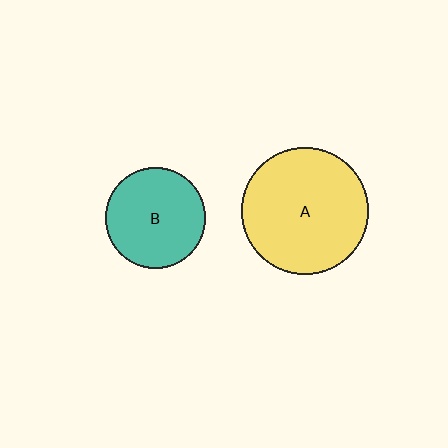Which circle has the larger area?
Circle A (yellow).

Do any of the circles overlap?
No, none of the circles overlap.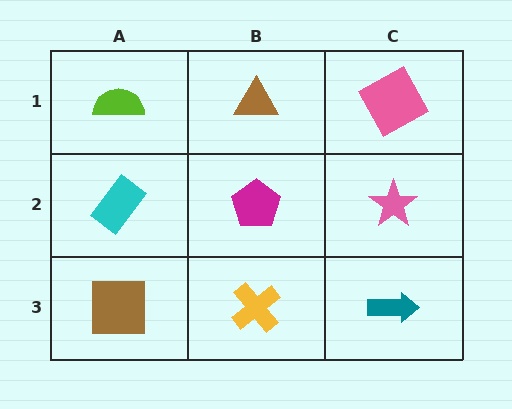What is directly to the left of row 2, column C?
A magenta pentagon.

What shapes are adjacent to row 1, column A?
A cyan rectangle (row 2, column A), a brown triangle (row 1, column B).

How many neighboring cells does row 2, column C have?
3.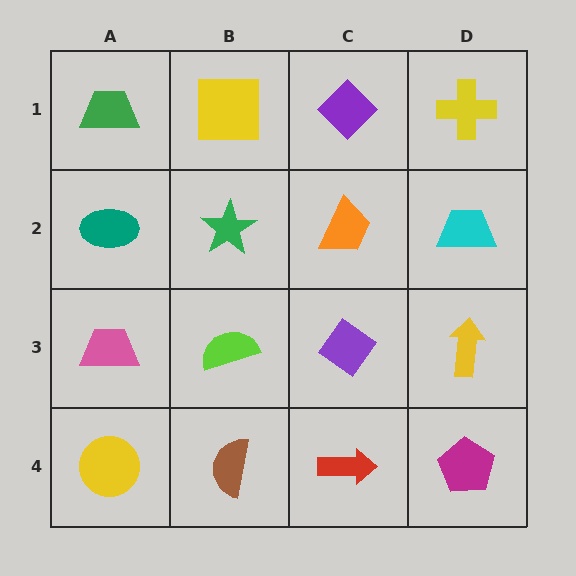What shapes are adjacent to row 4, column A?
A pink trapezoid (row 3, column A), a brown semicircle (row 4, column B).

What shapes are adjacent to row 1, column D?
A cyan trapezoid (row 2, column D), a purple diamond (row 1, column C).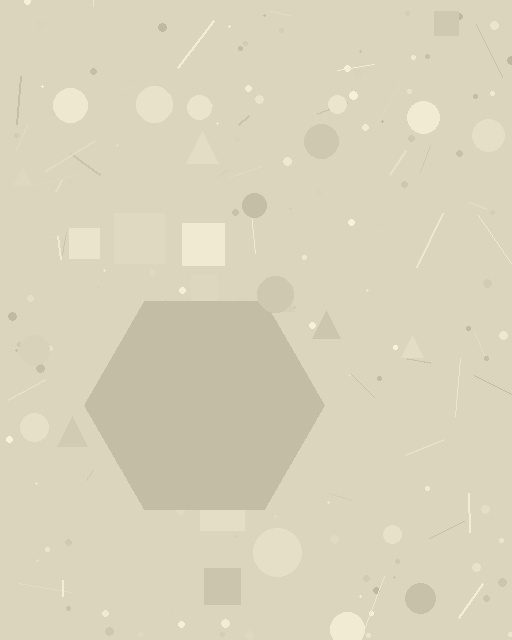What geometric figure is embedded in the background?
A hexagon is embedded in the background.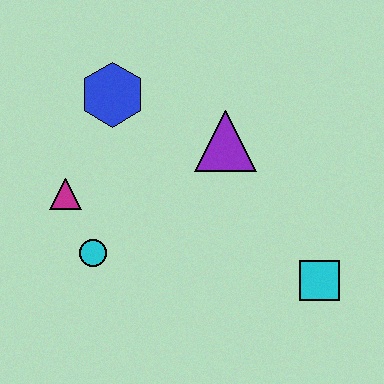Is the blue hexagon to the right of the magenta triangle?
Yes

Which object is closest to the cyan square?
The purple triangle is closest to the cyan square.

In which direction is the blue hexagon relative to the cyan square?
The blue hexagon is to the left of the cyan square.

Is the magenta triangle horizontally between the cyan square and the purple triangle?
No